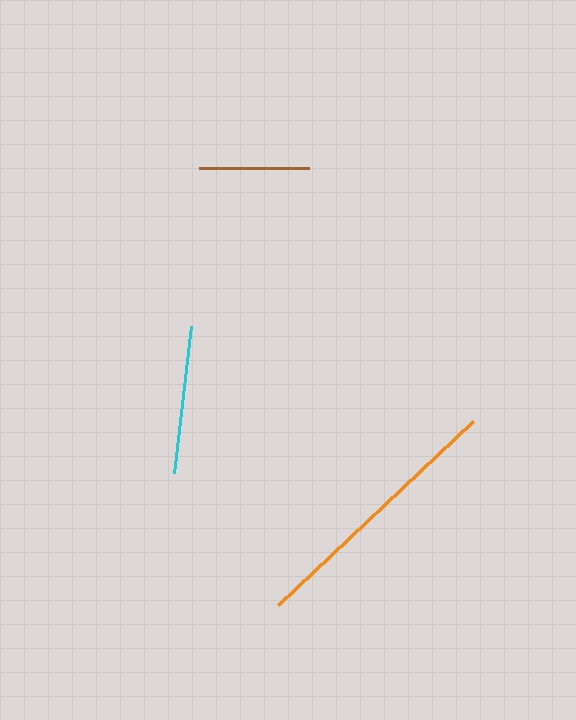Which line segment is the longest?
The orange line is the longest at approximately 268 pixels.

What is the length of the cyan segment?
The cyan segment is approximately 148 pixels long.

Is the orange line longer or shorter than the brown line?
The orange line is longer than the brown line.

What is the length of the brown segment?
The brown segment is approximately 111 pixels long.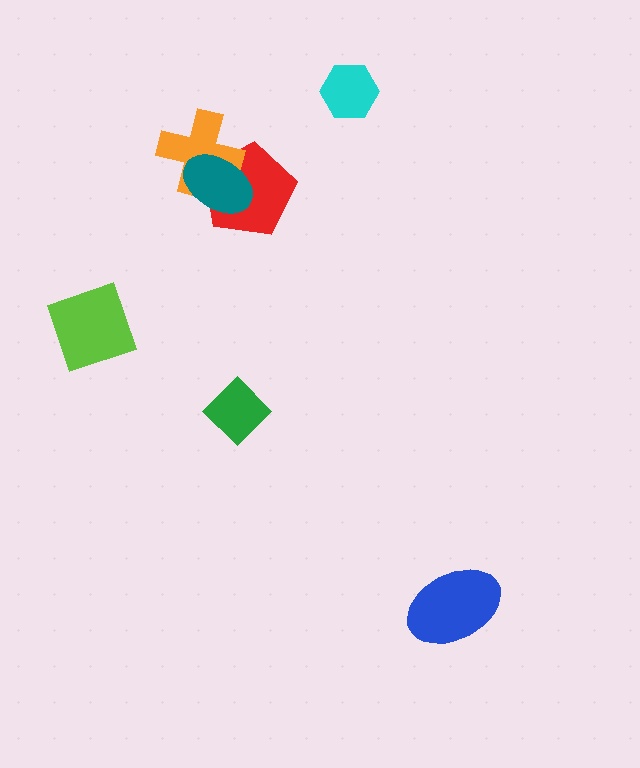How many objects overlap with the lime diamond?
0 objects overlap with the lime diamond.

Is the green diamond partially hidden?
No, no other shape covers it.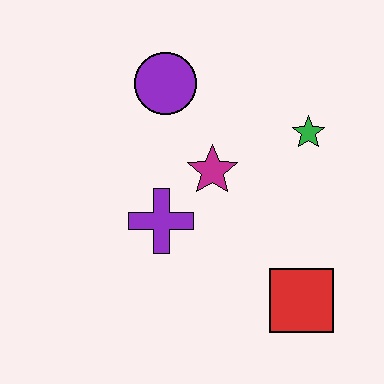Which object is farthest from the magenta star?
The red square is farthest from the magenta star.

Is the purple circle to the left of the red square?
Yes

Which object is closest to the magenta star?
The purple cross is closest to the magenta star.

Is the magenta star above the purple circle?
No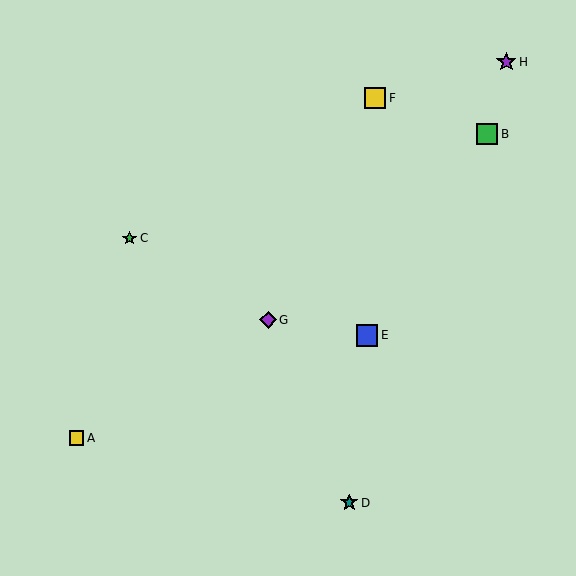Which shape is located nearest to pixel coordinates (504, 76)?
The purple star (labeled H) at (506, 62) is nearest to that location.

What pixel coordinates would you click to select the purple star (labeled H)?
Click at (506, 62) to select the purple star H.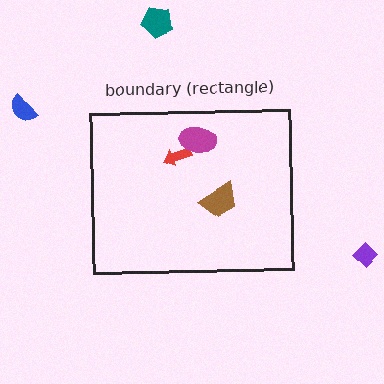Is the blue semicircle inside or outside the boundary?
Outside.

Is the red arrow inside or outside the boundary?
Inside.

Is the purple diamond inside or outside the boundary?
Outside.